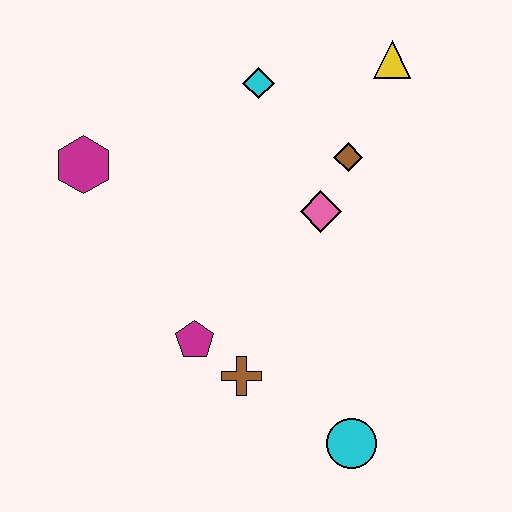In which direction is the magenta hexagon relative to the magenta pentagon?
The magenta hexagon is above the magenta pentagon.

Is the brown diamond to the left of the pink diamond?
No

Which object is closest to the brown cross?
The magenta pentagon is closest to the brown cross.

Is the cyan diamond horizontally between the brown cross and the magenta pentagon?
No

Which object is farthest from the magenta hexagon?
The cyan circle is farthest from the magenta hexagon.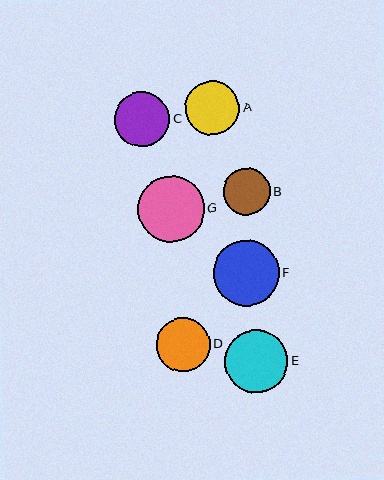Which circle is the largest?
Circle G is the largest with a size of approximately 66 pixels.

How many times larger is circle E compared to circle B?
Circle E is approximately 1.4 times the size of circle B.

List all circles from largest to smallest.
From largest to smallest: G, F, E, C, D, A, B.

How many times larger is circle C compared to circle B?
Circle C is approximately 1.2 times the size of circle B.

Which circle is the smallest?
Circle B is the smallest with a size of approximately 47 pixels.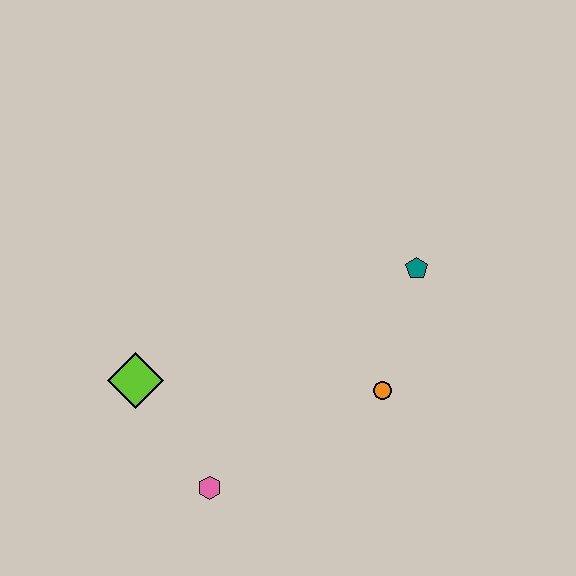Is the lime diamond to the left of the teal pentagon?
Yes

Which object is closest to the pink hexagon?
The lime diamond is closest to the pink hexagon.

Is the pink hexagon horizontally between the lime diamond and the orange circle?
Yes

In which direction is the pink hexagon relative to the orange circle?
The pink hexagon is to the left of the orange circle.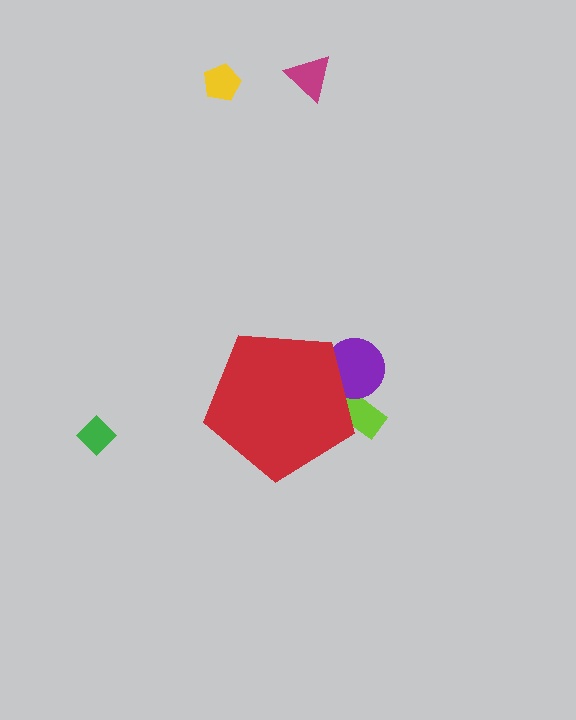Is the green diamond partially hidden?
No, the green diamond is fully visible.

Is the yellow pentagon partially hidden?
No, the yellow pentagon is fully visible.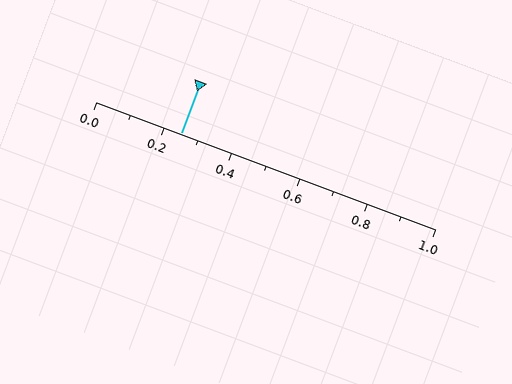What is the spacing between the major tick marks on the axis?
The major ticks are spaced 0.2 apart.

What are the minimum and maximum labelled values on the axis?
The axis runs from 0.0 to 1.0.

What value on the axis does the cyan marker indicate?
The marker indicates approximately 0.25.